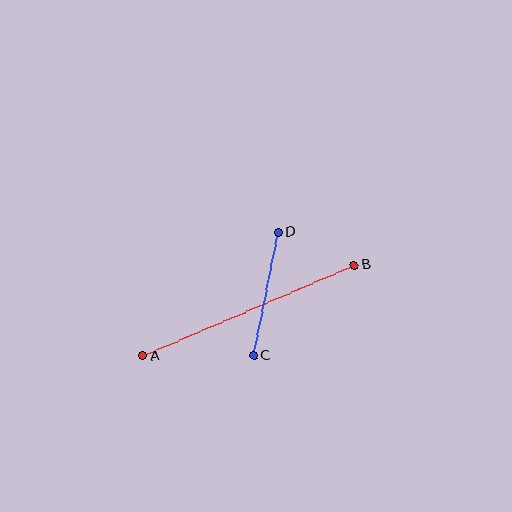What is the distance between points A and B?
The distance is approximately 230 pixels.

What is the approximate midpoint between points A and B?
The midpoint is at approximately (249, 310) pixels.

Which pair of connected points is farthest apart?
Points A and B are farthest apart.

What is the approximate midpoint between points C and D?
The midpoint is at approximately (266, 294) pixels.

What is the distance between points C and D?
The distance is approximately 126 pixels.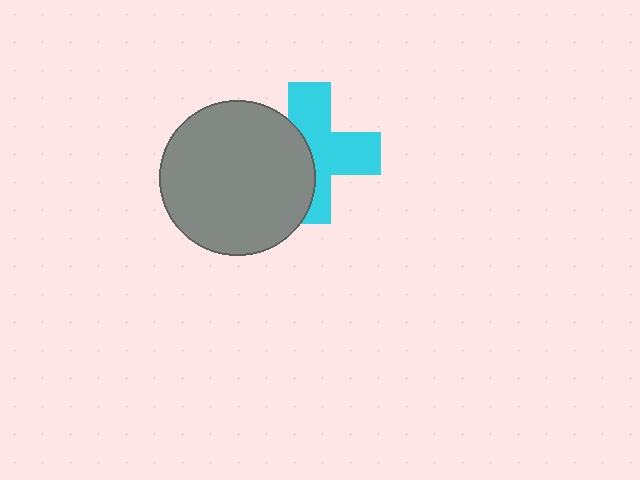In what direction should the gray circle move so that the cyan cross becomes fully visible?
The gray circle should move left. That is the shortest direction to clear the overlap and leave the cyan cross fully visible.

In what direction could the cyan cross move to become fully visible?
The cyan cross could move right. That would shift it out from behind the gray circle entirely.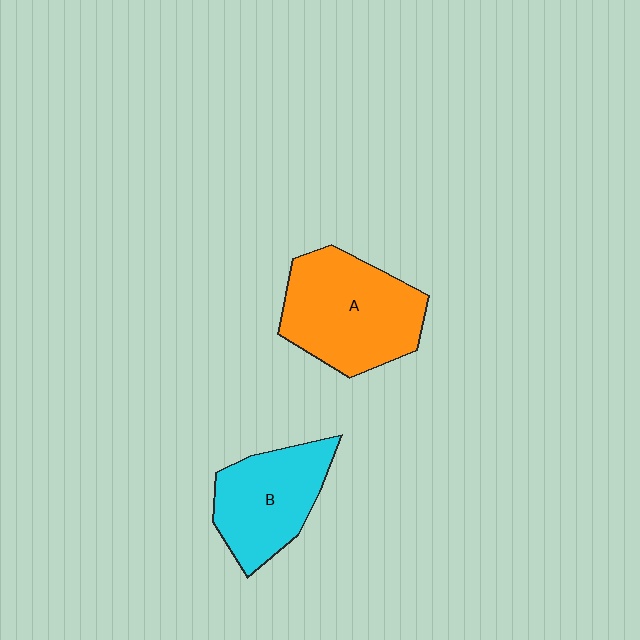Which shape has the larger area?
Shape A (orange).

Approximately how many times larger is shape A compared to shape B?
Approximately 1.3 times.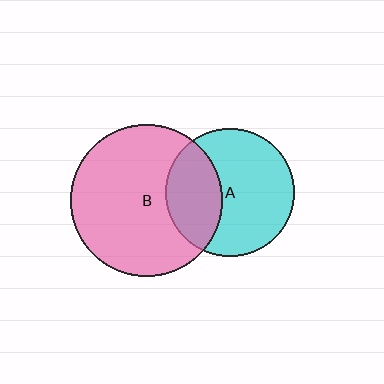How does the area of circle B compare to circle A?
Approximately 1.4 times.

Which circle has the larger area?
Circle B (pink).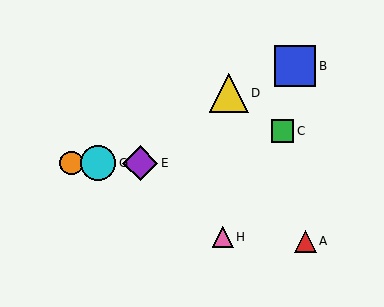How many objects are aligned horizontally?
3 objects (E, F, G) are aligned horizontally.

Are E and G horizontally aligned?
Yes, both are at y≈163.